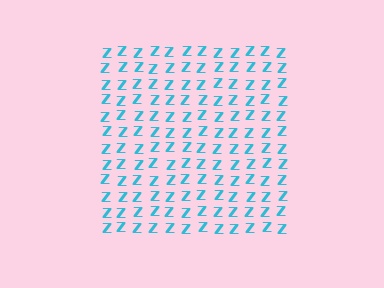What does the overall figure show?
The overall figure shows a square.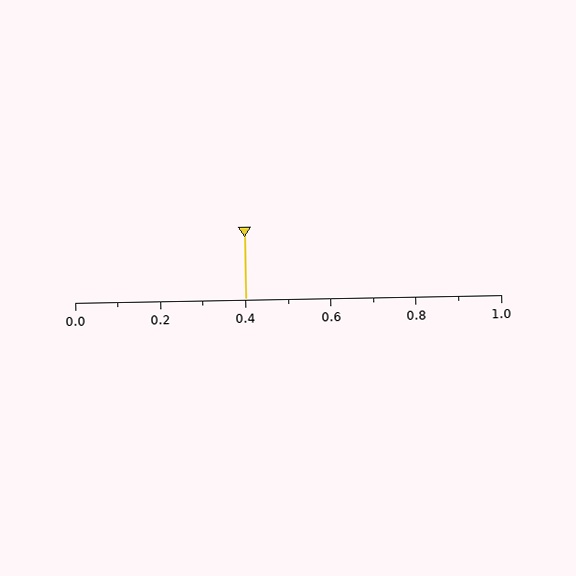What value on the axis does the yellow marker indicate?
The marker indicates approximately 0.4.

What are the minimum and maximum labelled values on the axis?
The axis runs from 0.0 to 1.0.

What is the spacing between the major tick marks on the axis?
The major ticks are spaced 0.2 apart.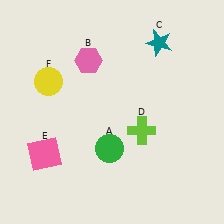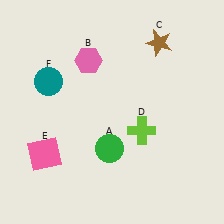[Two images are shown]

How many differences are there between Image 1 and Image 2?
There are 2 differences between the two images.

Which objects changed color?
C changed from teal to brown. F changed from yellow to teal.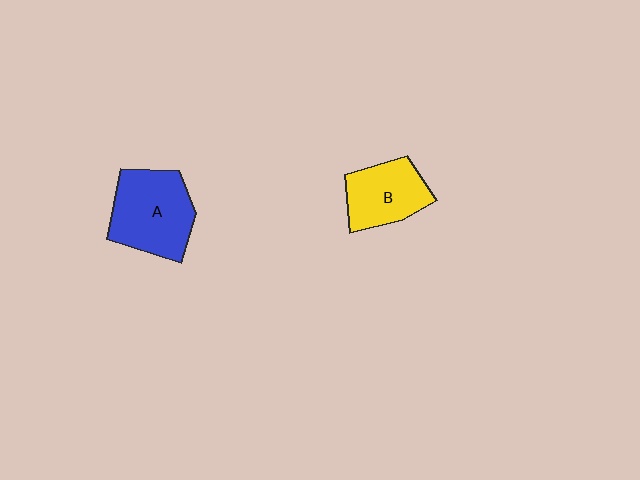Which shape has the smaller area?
Shape B (yellow).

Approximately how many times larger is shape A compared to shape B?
Approximately 1.3 times.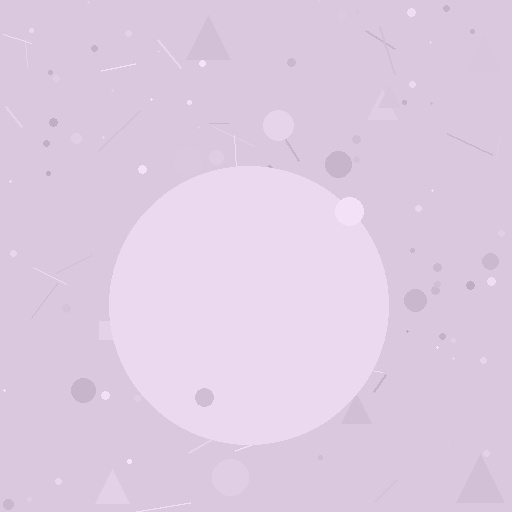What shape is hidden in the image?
A circle is hidden in the image.